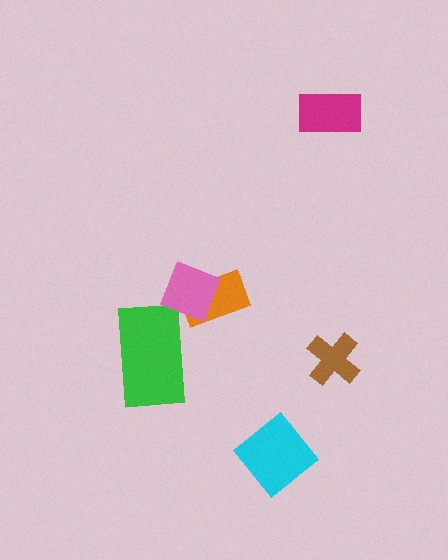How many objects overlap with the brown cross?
0 objects overlap with the brown cross.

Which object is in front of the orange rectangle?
The pink diamond is in front of the orange rectangle.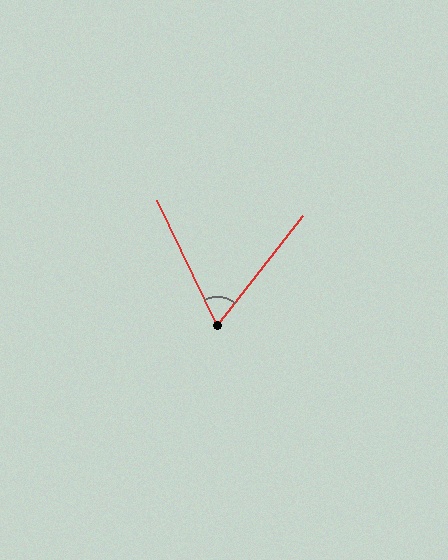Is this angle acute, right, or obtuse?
It is acute.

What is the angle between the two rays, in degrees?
Approximately 64 degrees.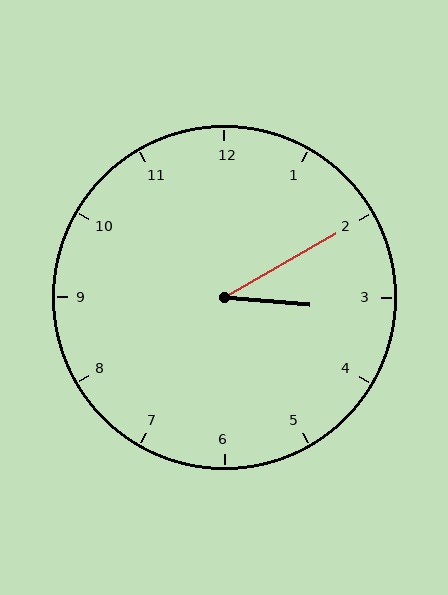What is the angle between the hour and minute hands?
Approximately 35 degrees.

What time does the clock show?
3:10.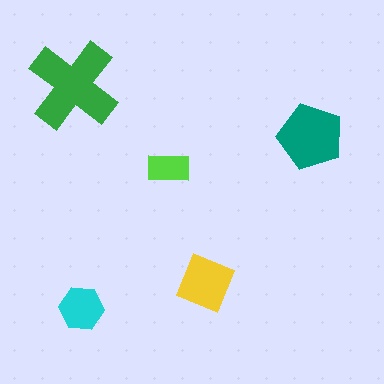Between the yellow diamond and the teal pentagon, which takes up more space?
The teal pentagon.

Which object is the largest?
The green cross.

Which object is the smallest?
The lime rectangle.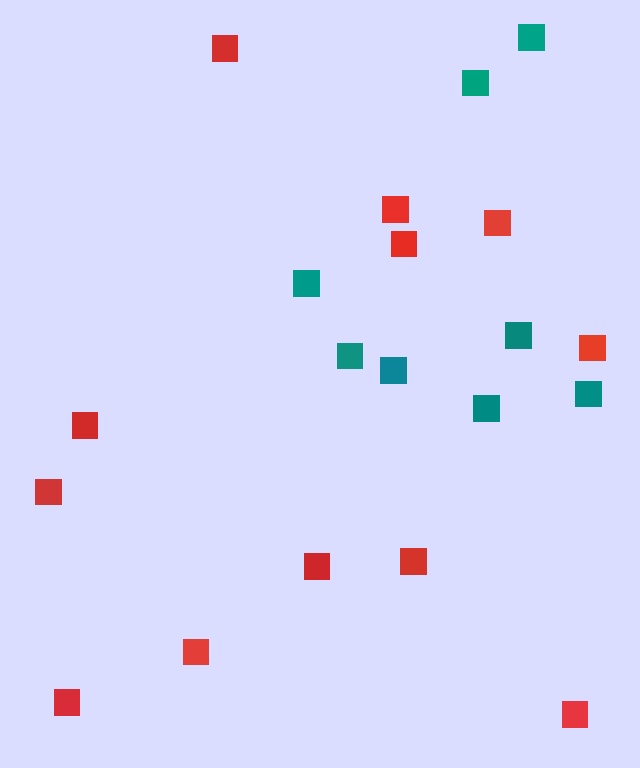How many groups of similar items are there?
There are 2 groups: one group of teal squares (8) and one group of red squares (12).